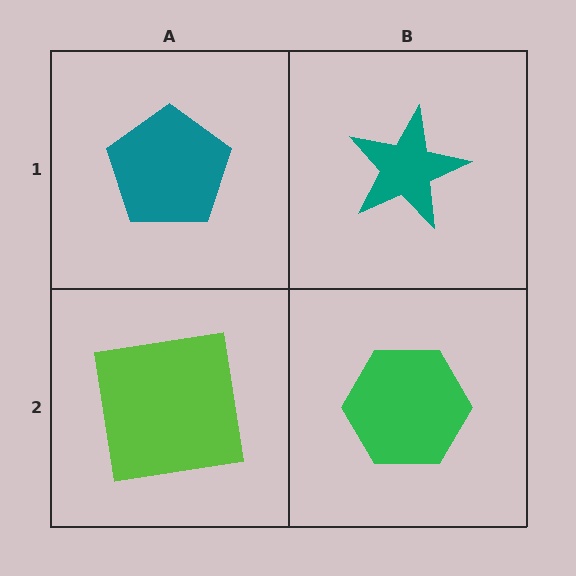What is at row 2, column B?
A green hexagon.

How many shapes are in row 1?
2 shapes.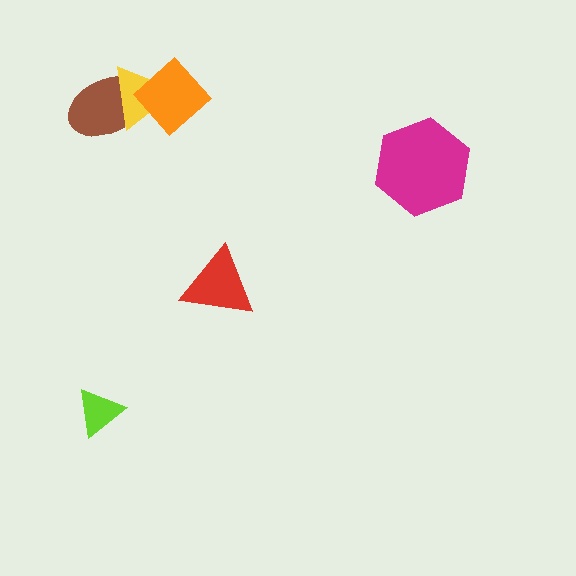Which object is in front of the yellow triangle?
The orange diamond is in front of the yellow triangle.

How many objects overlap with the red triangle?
0 objects overlap with the red triangle.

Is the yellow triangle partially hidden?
Yes, it is partially covered by another shape.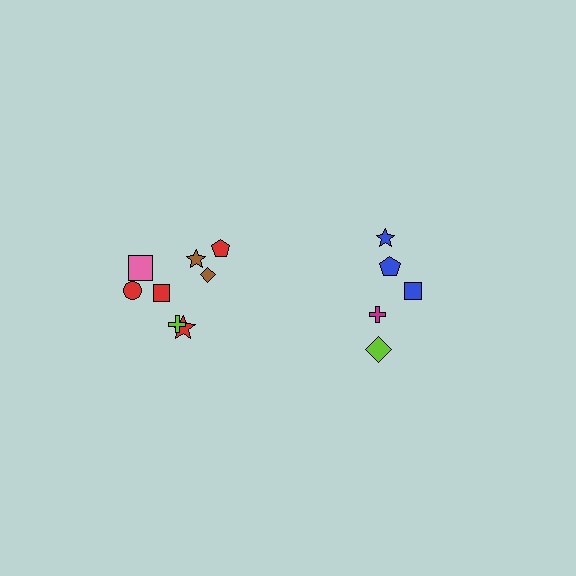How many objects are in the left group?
There are 8 objects.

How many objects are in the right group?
There are 5 objects.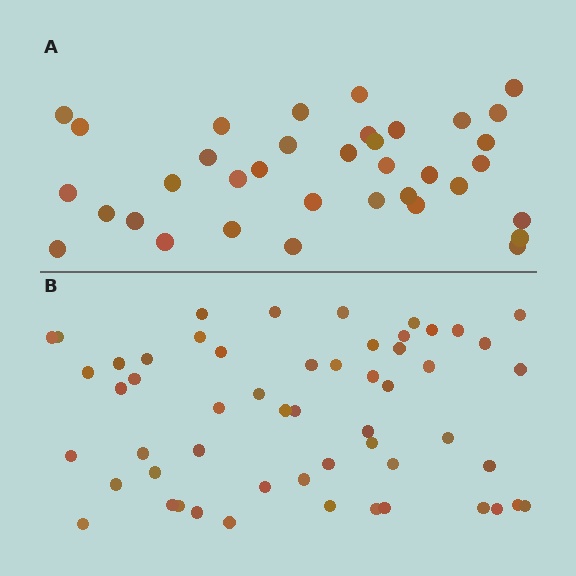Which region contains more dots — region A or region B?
Region B (the bottom region) has more dots.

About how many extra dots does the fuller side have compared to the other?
Region B has approximately 20 more dots than region A.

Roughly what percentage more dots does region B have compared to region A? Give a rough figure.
About 55% more.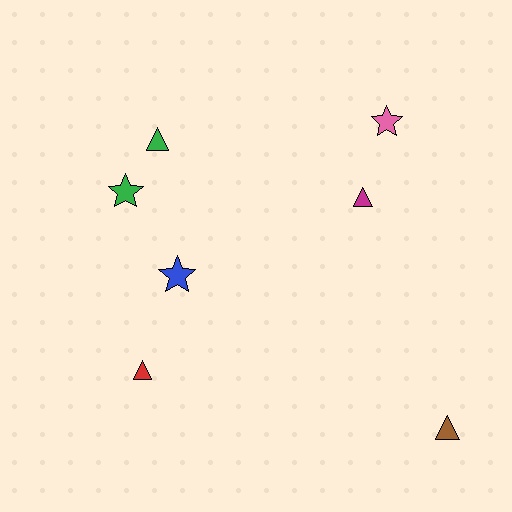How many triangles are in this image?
There are 4 triangles.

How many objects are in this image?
There are 7 objects.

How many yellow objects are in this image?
There are no yellow objects.